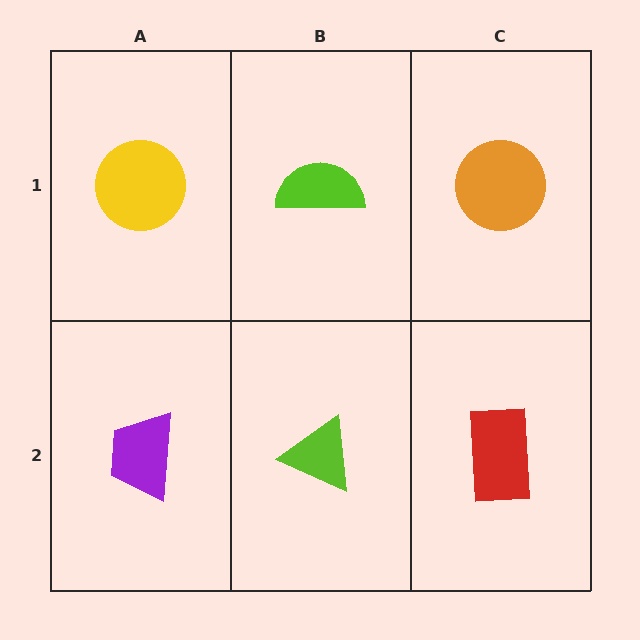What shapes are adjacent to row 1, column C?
A red rectangle (row 2, column C), a lime semicircle (row 1, column B).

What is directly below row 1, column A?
A purple trapezoid.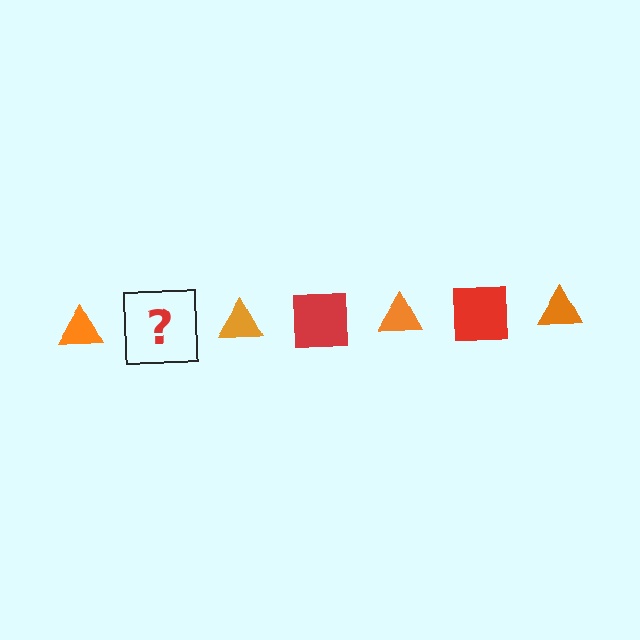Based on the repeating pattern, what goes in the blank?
The blank should be a red square.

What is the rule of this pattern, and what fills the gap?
The rule is that the pattern alternates between orange triangle and red square. The gap should be filled with a red square.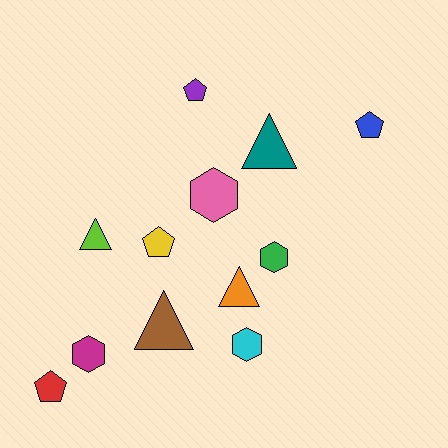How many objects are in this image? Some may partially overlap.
There are 12 objects.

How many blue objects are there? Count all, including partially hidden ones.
There is 1 blue object.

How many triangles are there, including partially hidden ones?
There are 4 triangles.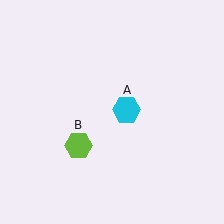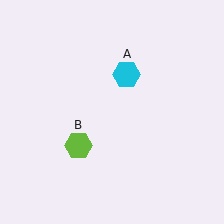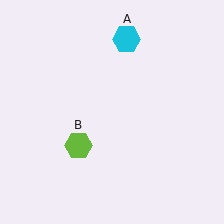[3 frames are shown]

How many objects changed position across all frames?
1 object changed position: cyan hexagon (object A).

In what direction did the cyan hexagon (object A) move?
The cyan hexagon (object A) moved up.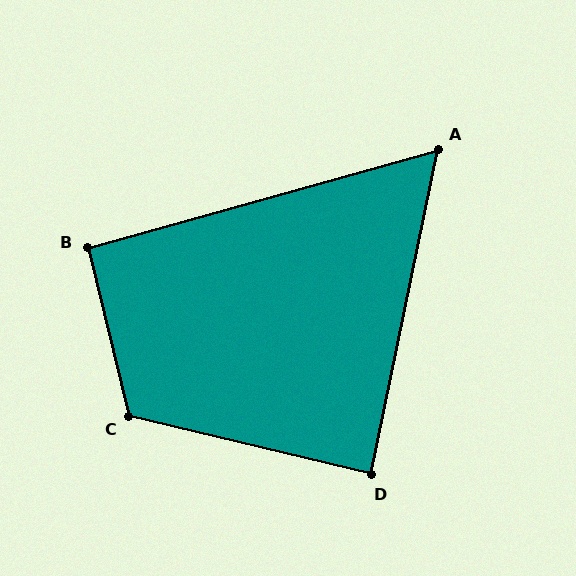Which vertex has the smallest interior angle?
A, at approximately 63 degrees.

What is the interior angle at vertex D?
Approximately 88 degrees (approximately right).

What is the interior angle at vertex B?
Approximately 92 degrees (approximately right).